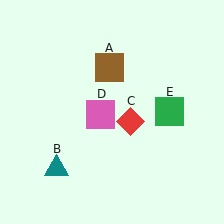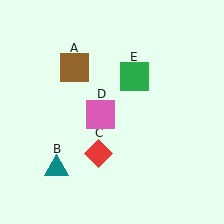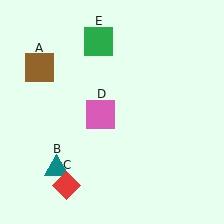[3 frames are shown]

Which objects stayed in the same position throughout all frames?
Teal triangle (object B) and pink square (object D) remained stationary.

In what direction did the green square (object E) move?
The green square (object E) moved up and to the left.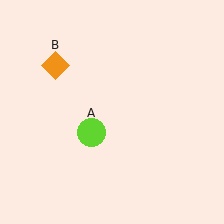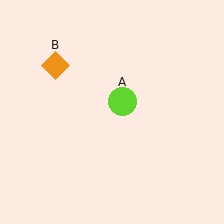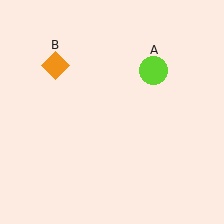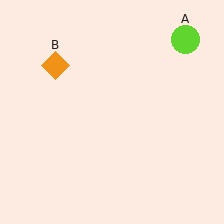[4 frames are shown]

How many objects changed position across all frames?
1 object changed position: lime circle (object A).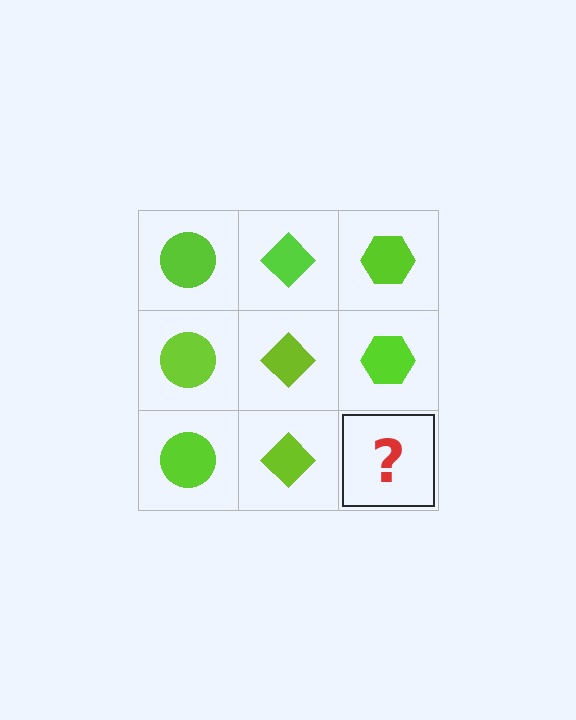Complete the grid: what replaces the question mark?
The question mark should be replaced with a lime hexagon.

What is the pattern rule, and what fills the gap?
The rule is that each column has a consistent shape. The gap should be filled with a lime hexagon.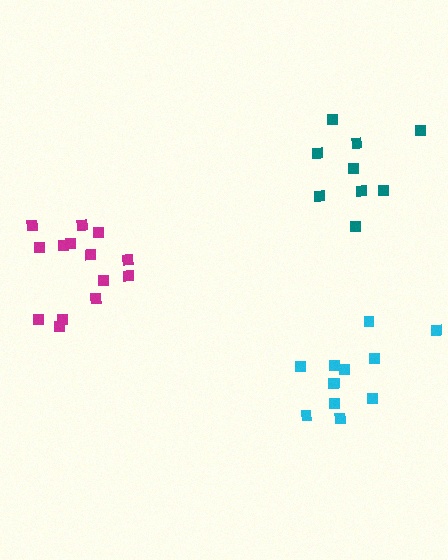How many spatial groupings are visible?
There are 3 spatial groupings.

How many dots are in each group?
Group 1: 14 dots, Group 2: 9 dots, Group 3: 12 dots (35 total).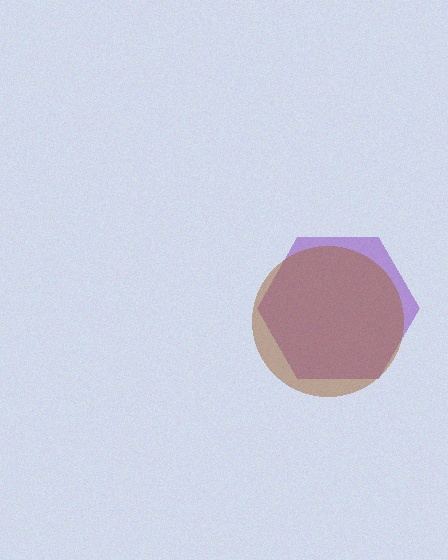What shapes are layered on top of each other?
The layered shapes are: a purple hexagon, a brown circle.